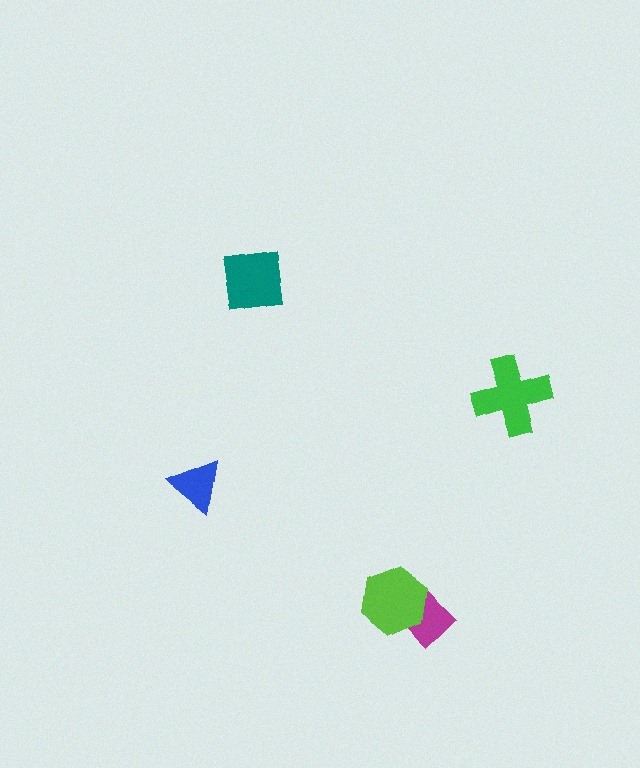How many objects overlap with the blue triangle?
0 objects overlap with the blue triangle.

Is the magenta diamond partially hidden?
Yes, it is partially covered by another shape.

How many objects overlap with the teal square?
0 objects overlap with the teal square.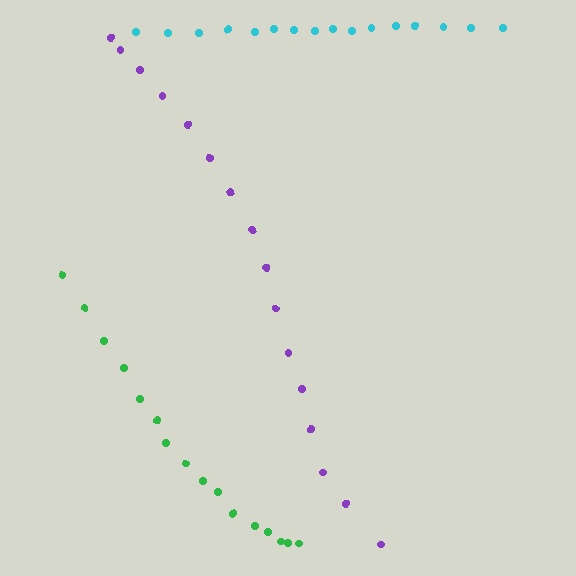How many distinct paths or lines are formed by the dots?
There are 3 distinct paths.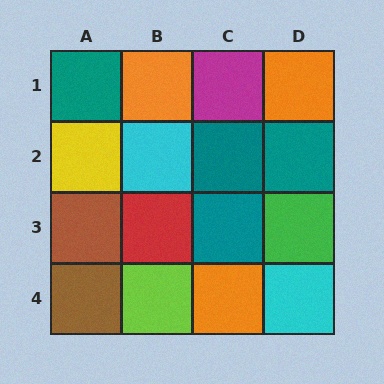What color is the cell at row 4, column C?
Orange.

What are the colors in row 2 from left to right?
Yellow, cyan, teal, teal.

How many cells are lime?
1 cell is lime.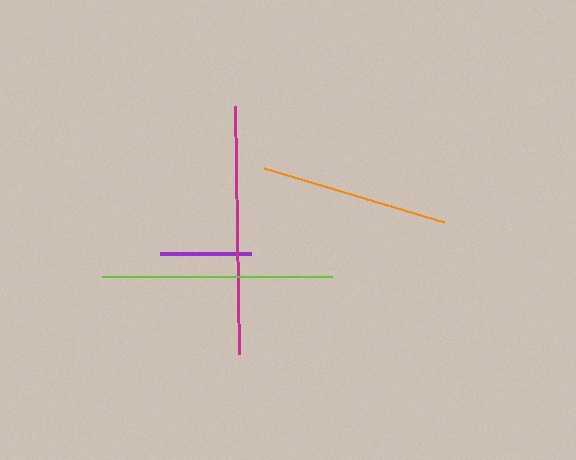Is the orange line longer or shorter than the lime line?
The lime line is longer than the orange line.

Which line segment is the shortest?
The purple line is the shortest at approximately 91 pixels.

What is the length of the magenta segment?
The magenta segment is approximately 249 pixels long.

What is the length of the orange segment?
The orange segment is approximately 188 pixels long.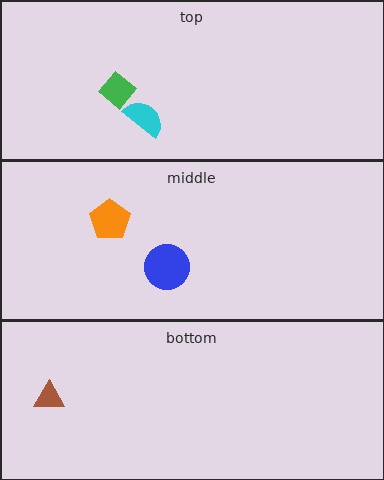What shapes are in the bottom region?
The brown triangle.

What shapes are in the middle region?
The orange pentagon, the blue circle.